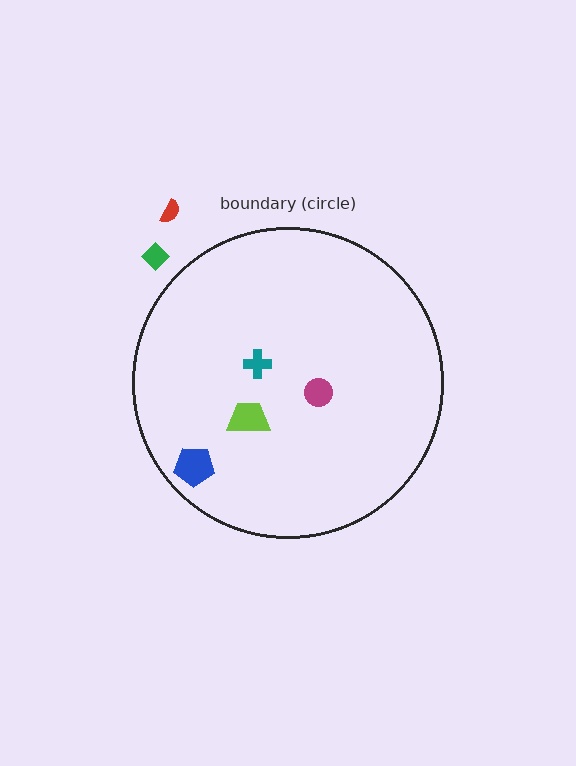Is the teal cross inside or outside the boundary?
Inside.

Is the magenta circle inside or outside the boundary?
Inside.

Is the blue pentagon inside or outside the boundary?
Inside.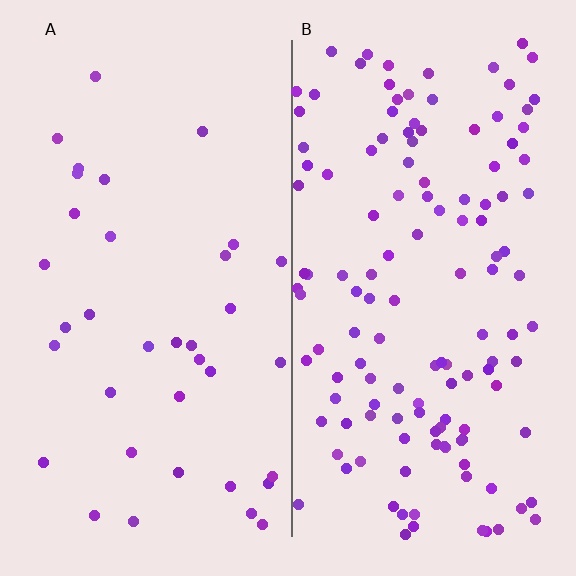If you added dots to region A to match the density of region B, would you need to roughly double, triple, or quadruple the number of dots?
Approximately quadruple.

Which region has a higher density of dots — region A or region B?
B (the right).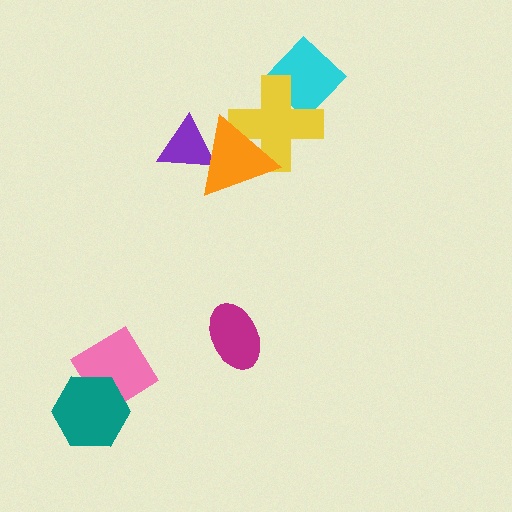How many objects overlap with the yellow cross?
2 objects overlap with the yellow cross.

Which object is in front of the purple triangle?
The orange triangle is in front of the purple triangle.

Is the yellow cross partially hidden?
Yes, it is partially covered by another shape.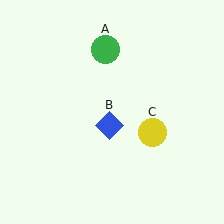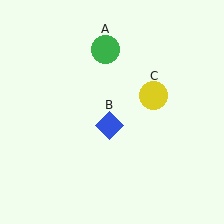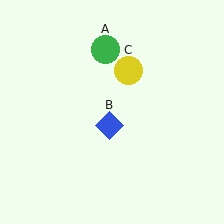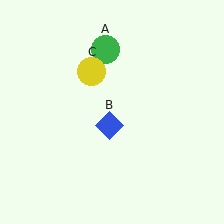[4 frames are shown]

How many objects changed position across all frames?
1 object changed position: yellow circle (object C).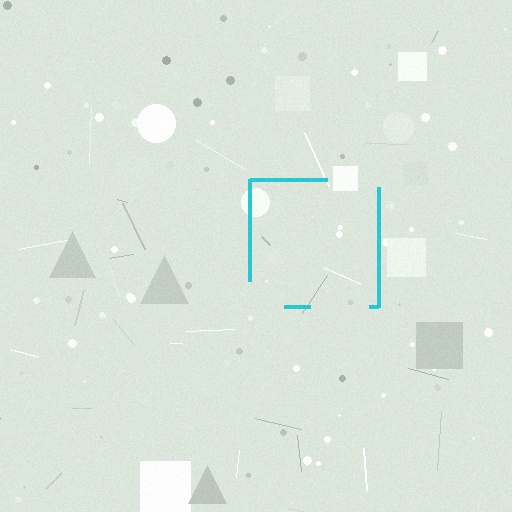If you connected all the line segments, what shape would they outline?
They would outline a square.